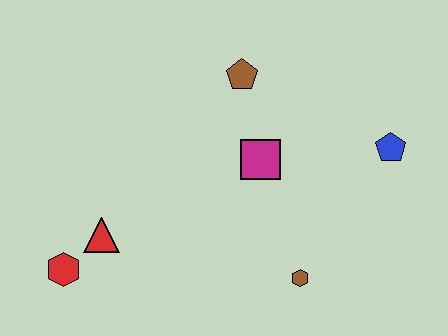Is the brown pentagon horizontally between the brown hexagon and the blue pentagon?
No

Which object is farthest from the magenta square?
The red hexagon is farthest from the magenta square.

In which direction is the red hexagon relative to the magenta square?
The red hexagon is to the left of the magenta square.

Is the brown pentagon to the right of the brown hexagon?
No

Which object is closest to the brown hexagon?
The magenta square is closest to the brown hexagon.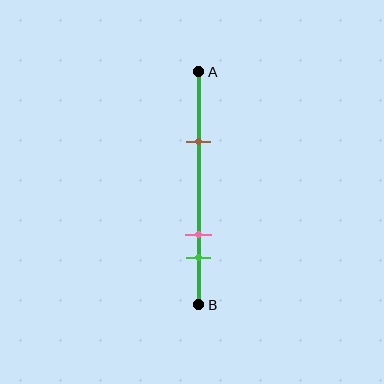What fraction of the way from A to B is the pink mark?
The pink mark is approximately 70% (0.7) of the way from A to B.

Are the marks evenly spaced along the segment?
No, the marks are not evenly spaced.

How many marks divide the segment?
There are 3 marks dividing the segment.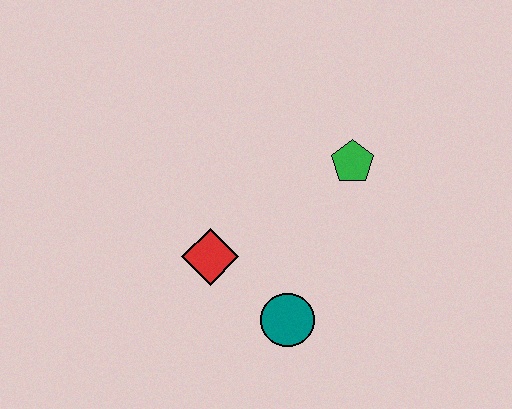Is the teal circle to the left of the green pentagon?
Yes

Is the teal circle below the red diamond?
Yes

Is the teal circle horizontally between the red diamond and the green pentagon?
Yes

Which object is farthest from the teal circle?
The green pentagon is farthest from the teal circle.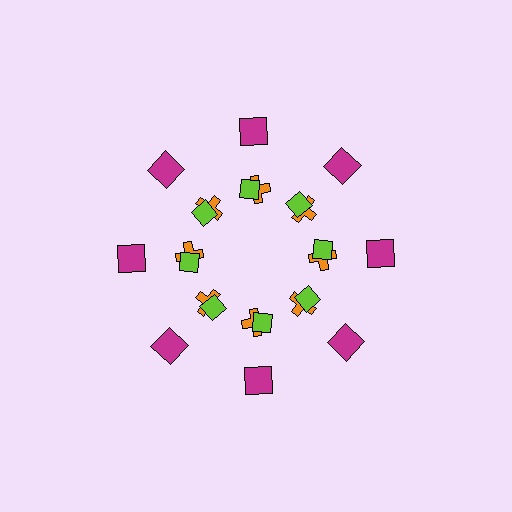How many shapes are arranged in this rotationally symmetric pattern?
There are 24 shapes, arranged in 8 groups of 3.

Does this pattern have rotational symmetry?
Yes, this pattern has 8-fold rotational symmetry. It looks the same after rotating 45 degrees around the center.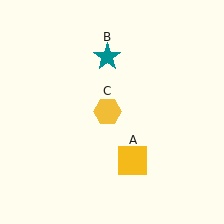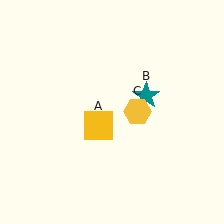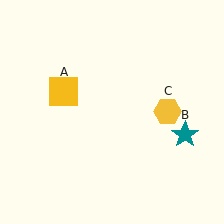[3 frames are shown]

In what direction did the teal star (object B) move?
The teal star (object B) moved down and to the right.